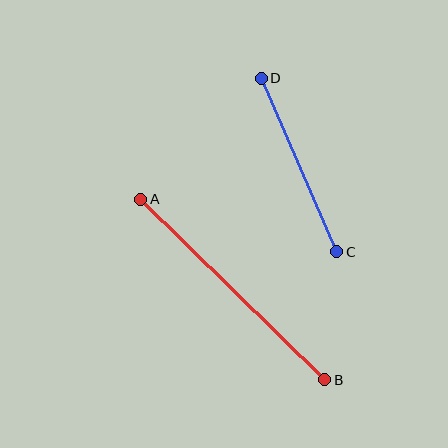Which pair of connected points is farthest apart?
Points A and B are farthest apart.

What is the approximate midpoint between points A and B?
The midpoint is at approximately (233, 290) pixels.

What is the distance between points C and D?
The distance is approximately 189 pixels.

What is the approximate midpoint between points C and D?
The midpoint is at approximately (299, 165) pixels.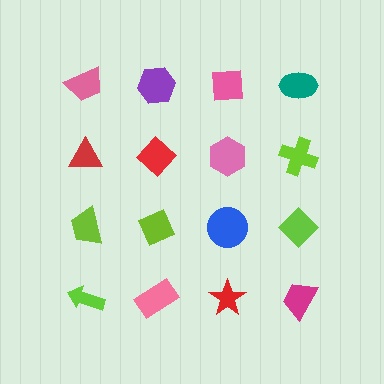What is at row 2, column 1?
A red triangle.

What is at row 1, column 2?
A purple hexagon.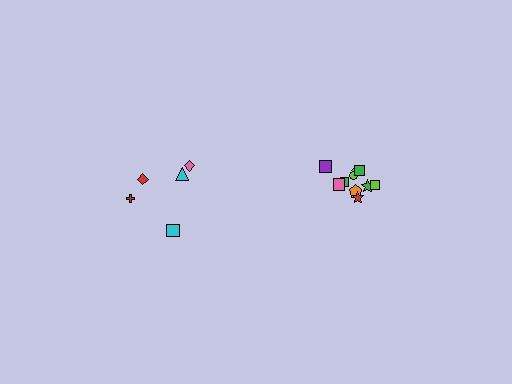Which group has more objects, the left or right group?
The right group.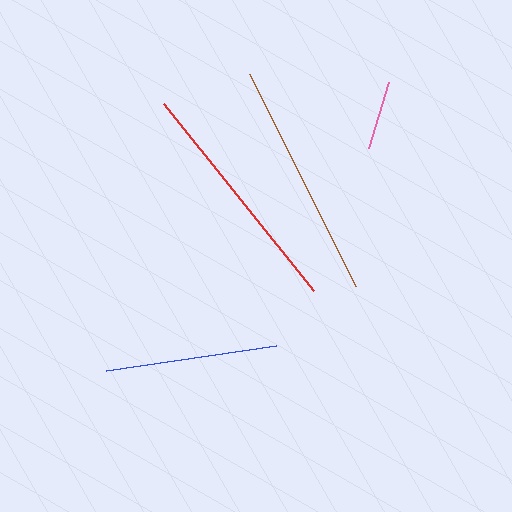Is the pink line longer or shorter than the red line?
The red line is longer than the pink line.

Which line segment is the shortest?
The pink line is the shortest at approximately 69 pixels.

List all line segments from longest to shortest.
From longest to shortest: red, brown, blue, pink.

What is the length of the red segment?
The red segment is approximately 240 pixels long.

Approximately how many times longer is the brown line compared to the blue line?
The brown line is approximately 1.4 times the length of the blue line.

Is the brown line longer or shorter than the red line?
The red line is longer than the brown line.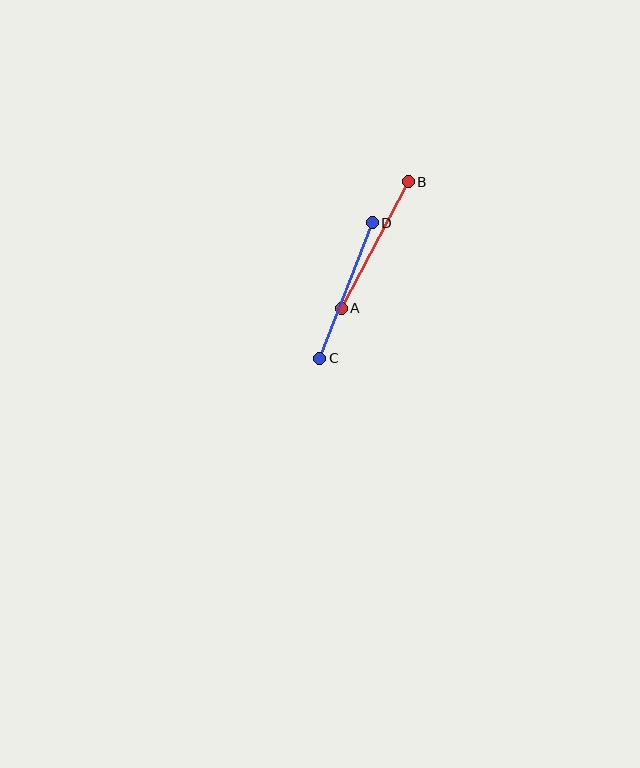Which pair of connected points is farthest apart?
Points C and D are farthest apart.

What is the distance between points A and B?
The distance is approximately 143 pixels.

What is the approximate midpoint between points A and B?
The midpoint is at approximately (375, 245) pixels.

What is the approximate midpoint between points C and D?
The midpoint is at approximately (346, 290) pixels.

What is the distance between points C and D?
The distance is approximately 146 pixels.